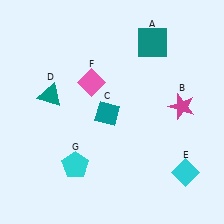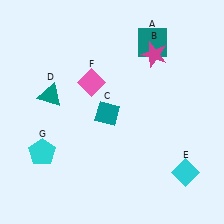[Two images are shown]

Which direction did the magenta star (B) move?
The magenta star (B) moved up.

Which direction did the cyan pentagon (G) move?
The cyan pentagon (G) moved left.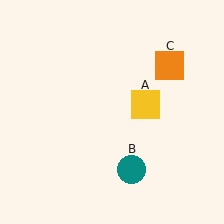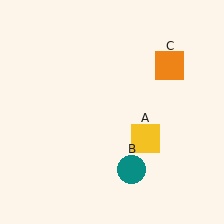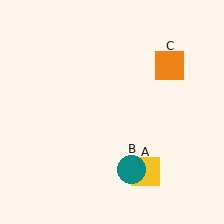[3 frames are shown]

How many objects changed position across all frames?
1 object changed position: yellow square (object A).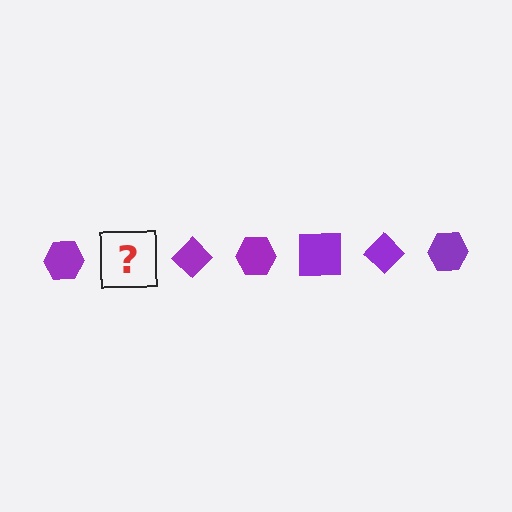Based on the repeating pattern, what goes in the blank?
The blank should be a purple square.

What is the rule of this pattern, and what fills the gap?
The rule is that the pattern cycles through hexagon, square, diamond shapes in purple. The gap should be filled with a purple square.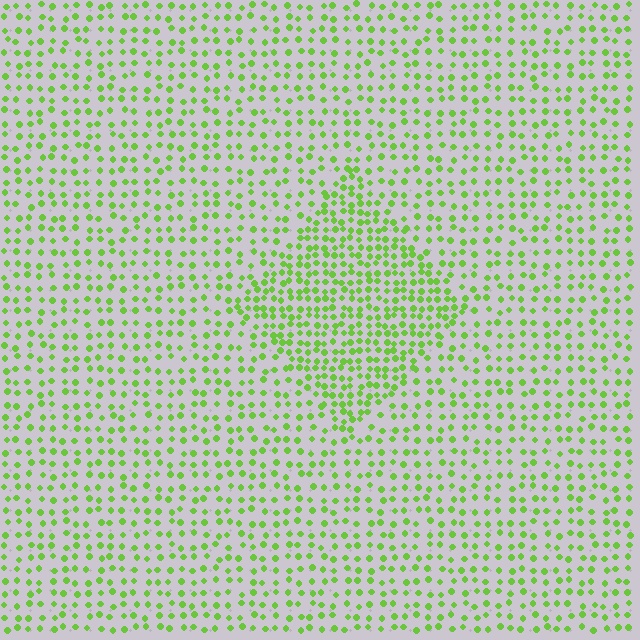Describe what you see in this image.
The image contains small lime elements arranged at two different densities. A diamond-shaped region is visible where the elements are more densely packed than the surrounding area.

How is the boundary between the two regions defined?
The boundary is defined by a change in element density (approximately 1.8x ratio). All elements are the same color, size, and shape.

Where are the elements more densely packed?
The elements are more densely packed inside the diamond boundary.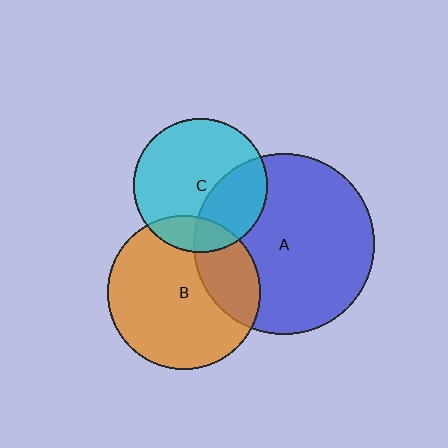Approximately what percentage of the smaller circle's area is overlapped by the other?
Approximately 15%.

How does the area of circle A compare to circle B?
Approximately 1.4 times.